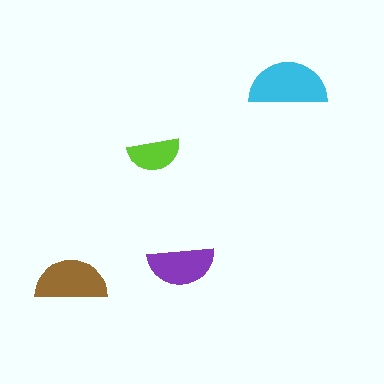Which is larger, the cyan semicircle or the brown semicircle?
The cyan one.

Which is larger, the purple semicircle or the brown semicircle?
The brown one.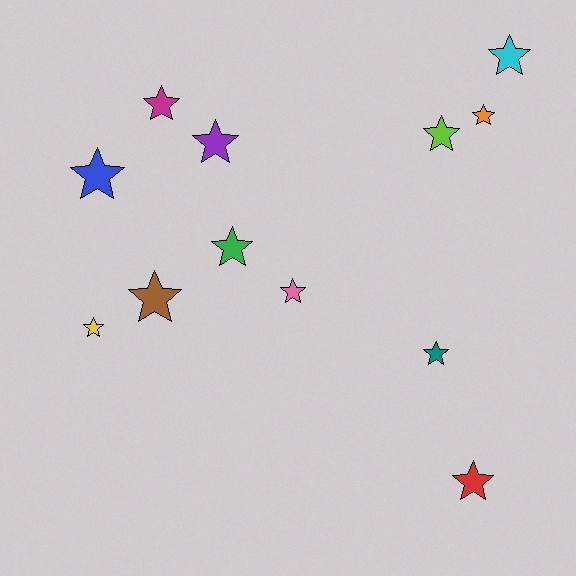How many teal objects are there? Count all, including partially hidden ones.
There is 1 teal object.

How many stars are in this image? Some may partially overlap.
There are 12 stars.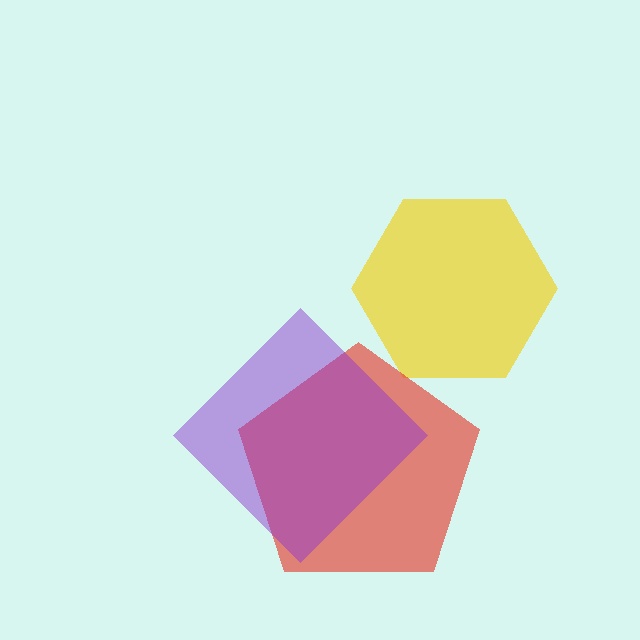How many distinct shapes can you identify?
There are 3 distinct shapes: a yellow hexagon, a red pentagon, a purple diamond.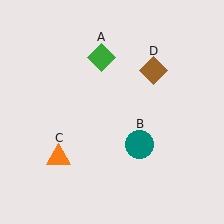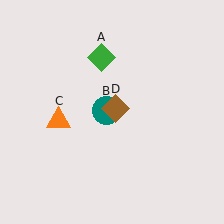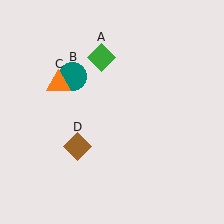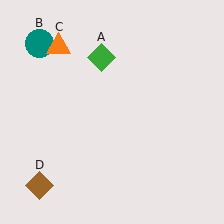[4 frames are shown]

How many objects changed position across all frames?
3 objects changed position: teal circle (object B), orange triangle (object C), brown diamond (object D).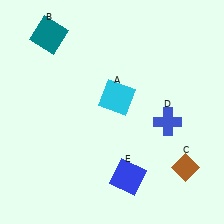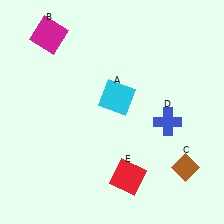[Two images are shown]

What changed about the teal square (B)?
In Image 1, B is teal. In Image 2, it changed to magenta.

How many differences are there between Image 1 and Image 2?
There are 2 differences between the two images.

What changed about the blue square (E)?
In Image 1, E is blue. In Image 2, it changed to red.